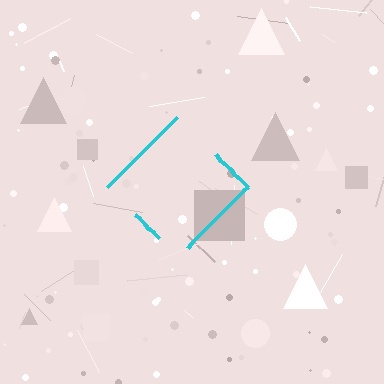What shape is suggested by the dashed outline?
The dashed outline suggests a diamond.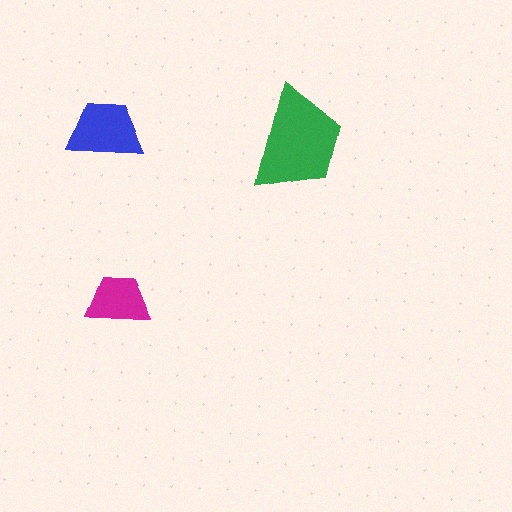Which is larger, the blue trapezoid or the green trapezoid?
The green one.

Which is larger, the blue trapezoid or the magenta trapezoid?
The blue one.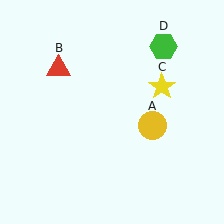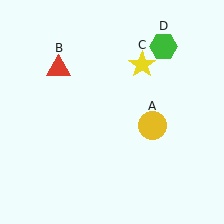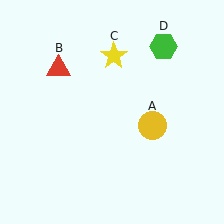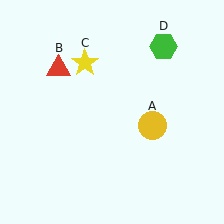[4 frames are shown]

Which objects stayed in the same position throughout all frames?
Yellow circle (object A) and red triangle (object B) and green hexagon (object D) remained stationary.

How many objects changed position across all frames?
1 object changed position: yellow star (object C).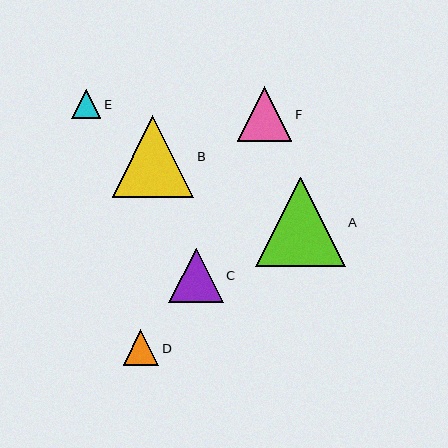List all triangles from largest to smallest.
From largest to smallest: A, B, F, C, D, E.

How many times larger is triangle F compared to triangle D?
Triangle F is approximately 1.5 times the size of triangle D.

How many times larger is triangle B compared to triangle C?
Triangle B is approximately 1.5 times the size of triangle C.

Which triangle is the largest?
Triangle A is the largest with a size of approximately 89 pixels.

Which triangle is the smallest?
Triangle E is the smallest with a size of approximately 29 pixels.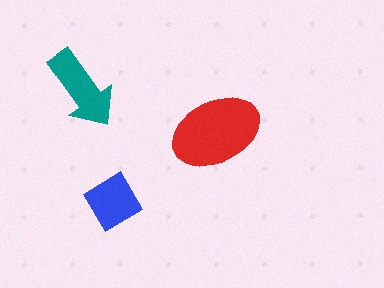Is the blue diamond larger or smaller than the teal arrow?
Smaller.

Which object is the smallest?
The blue diamond.